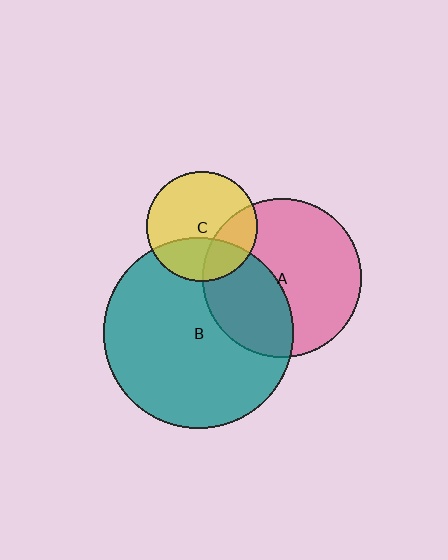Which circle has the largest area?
Circle B (teal).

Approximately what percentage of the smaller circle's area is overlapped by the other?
Approximately 25%.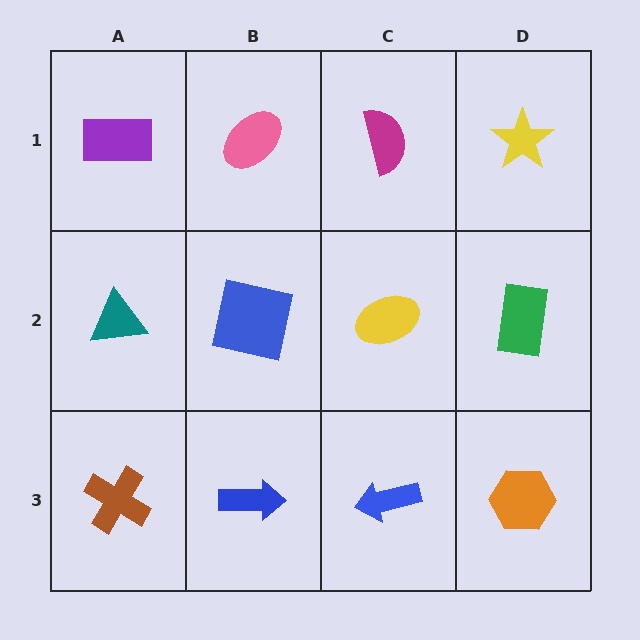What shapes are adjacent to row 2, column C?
A magenta semicircle (row 1, column C), a blue arrow (row 3, column C), a blue square (row 2, column B), a green rectangle (row 2, column D).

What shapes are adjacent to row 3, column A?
A teal triangle (row 2, column A), a blue arrow (row 3, column B).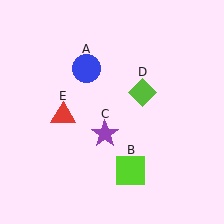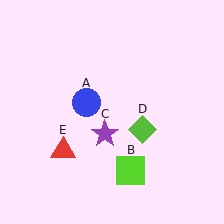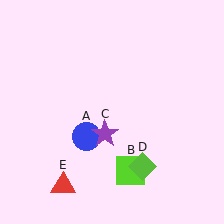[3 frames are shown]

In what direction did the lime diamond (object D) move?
The lime diamond (object D) moved down.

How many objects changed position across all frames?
3 objects changed position: blue circle (object A), lime diamond (object D), red triangle (object E).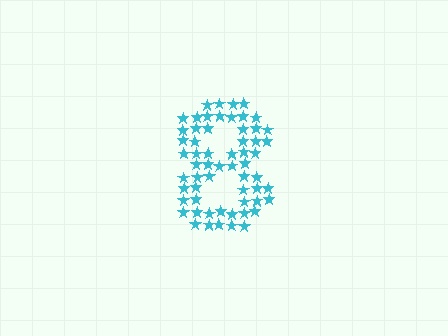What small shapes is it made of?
It is made of small stars.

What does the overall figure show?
The overall figure shows the digit 8.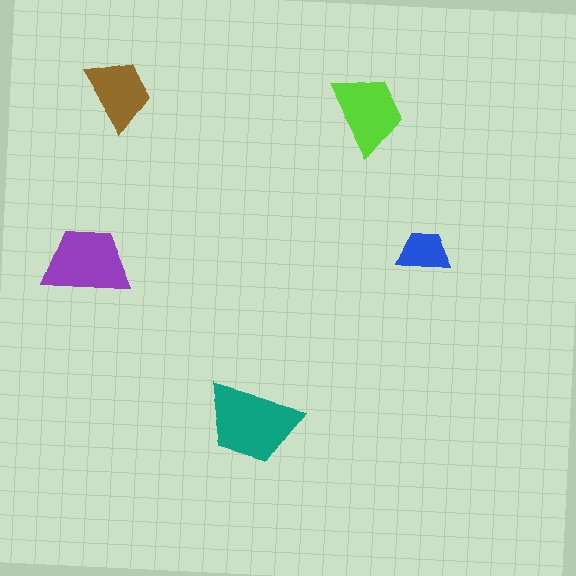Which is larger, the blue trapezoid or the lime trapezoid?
The lime one.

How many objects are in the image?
There are 5 objects in the image.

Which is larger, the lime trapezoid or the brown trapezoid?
The lime one.